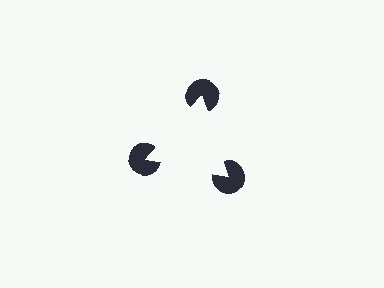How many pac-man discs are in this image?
There are 3 — one at each vertex of the illusory triangle.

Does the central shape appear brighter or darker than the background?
It typically appears slightly brighter than the background, even though no actual brightness change is drawn.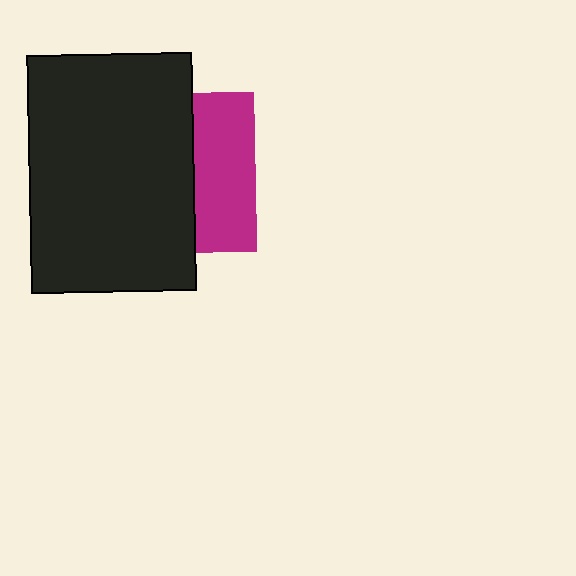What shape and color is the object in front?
The object in front is a black rectangle.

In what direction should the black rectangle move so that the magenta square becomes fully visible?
The black rectangle should move left. That is the shortest direction to clear the overlap and leave the magenta square fully visible.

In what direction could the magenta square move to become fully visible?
The magenta square could move right. That would shift it out from behind the black rectangle entirely.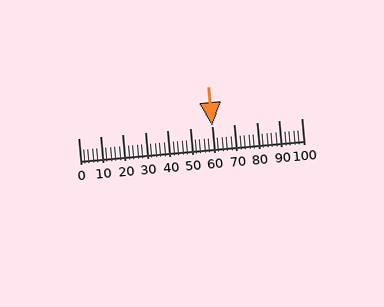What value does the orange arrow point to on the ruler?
The orange arrow points to approximately 60.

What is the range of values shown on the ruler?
The ruler shows values from 0 to 100.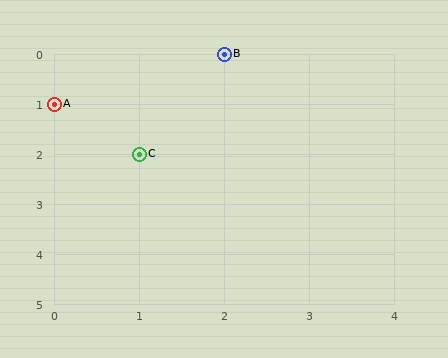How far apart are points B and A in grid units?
Points B and A are 2 columns and 1 row apart (about 2.2 grid units diagonally).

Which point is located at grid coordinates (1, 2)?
Point C is at (1, 2).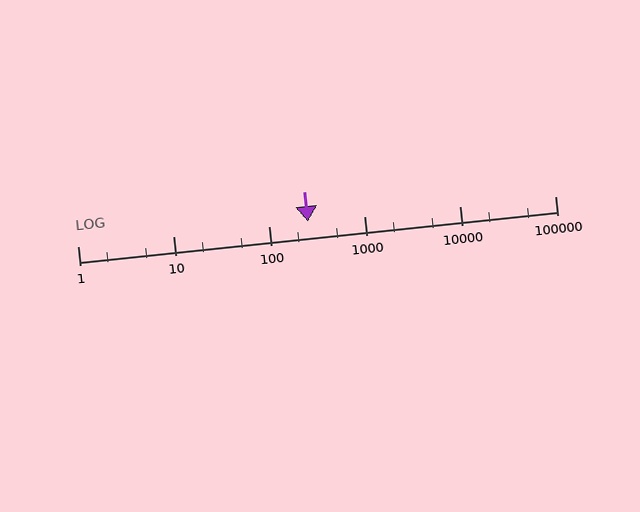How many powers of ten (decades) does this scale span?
The scale spans 5 decades, from 1 to 100000.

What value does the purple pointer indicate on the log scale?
The pointer indicates approximately 260.